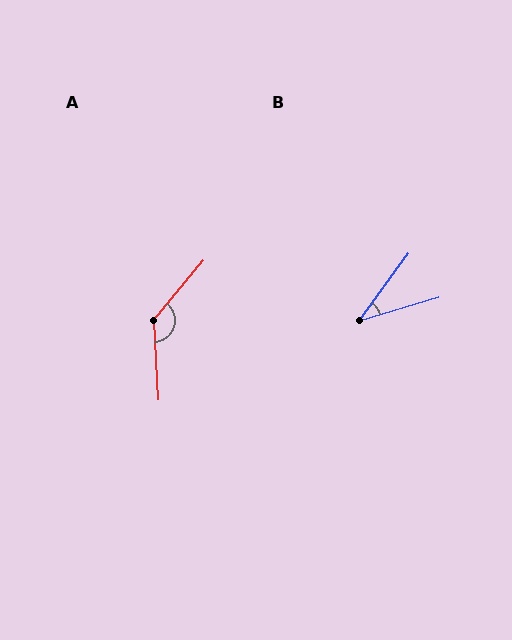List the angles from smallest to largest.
B (37°), A (137°).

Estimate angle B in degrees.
Approximately 37 degrees.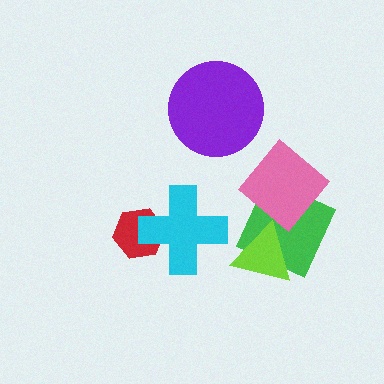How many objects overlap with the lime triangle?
2 objects overlap with the lime triangle.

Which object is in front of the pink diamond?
The lime triangle is in front of the pink diamond.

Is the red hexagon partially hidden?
Yes, it is partially covered by another shape.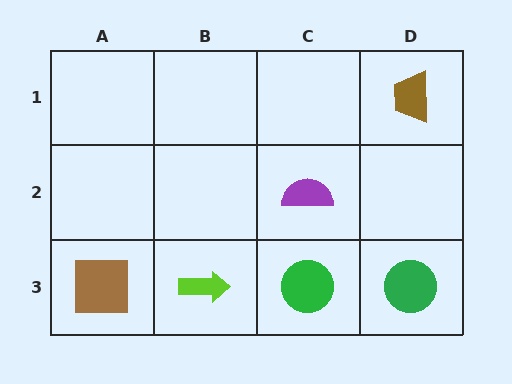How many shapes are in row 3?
4 shapes.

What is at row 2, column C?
A purple semicircle.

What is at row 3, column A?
A brown square.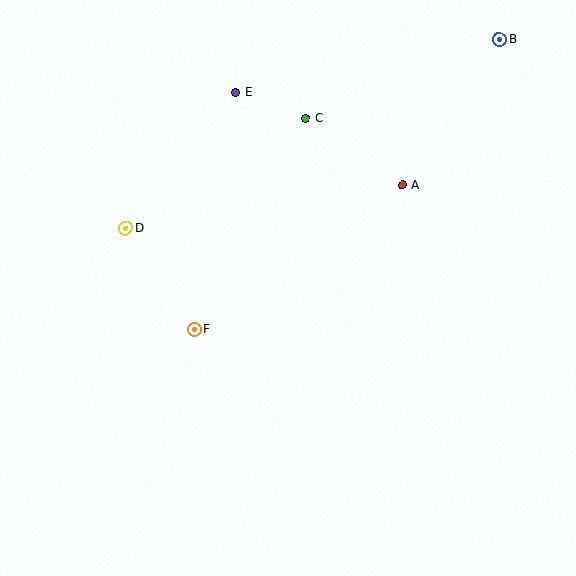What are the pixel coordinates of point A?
Point A is at (402, 185).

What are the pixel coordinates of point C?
Point C is at (306, 118).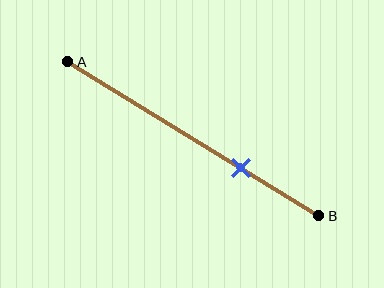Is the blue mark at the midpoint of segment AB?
No, the mark is at about 70% from A, not at the 50% midpoint.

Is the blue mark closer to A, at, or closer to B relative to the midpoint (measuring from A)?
The blue mark is closer to point B than the midpoint of segment AB.